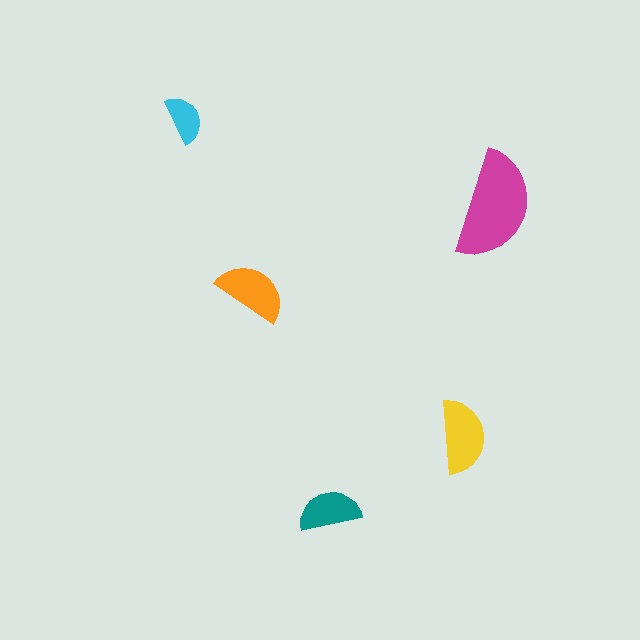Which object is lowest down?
The teal semicircle is bottommost.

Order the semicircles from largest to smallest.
the magenta one, the yellow one, the orange one, the teal one, the cyan one.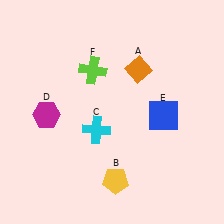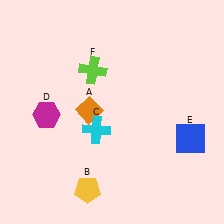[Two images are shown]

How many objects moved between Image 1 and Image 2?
3 objects moved between the two images.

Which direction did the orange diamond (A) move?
The orange diamond (A) moved left.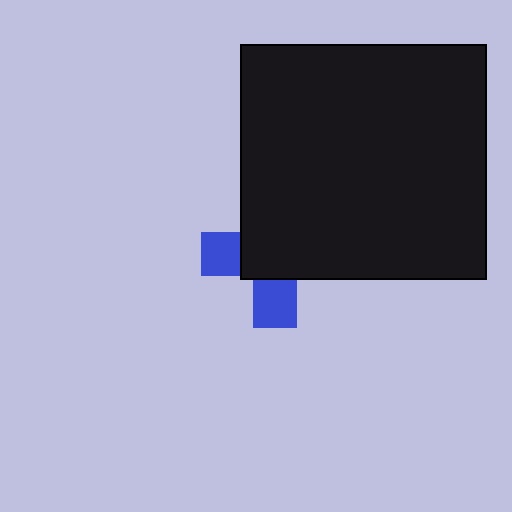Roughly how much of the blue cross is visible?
A small part of it is visible (roughly 34%).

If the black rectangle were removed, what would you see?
You would see the complete blue cross.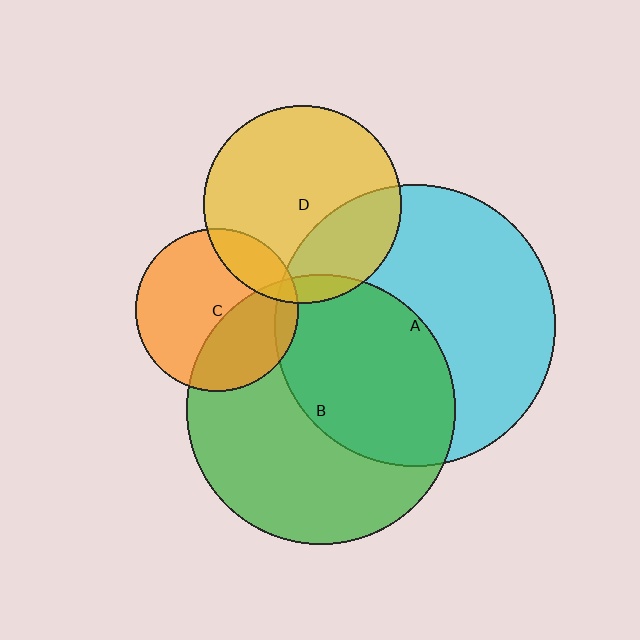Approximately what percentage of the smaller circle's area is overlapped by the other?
Approximately 15%.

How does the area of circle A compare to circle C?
Approximately 3.0 times.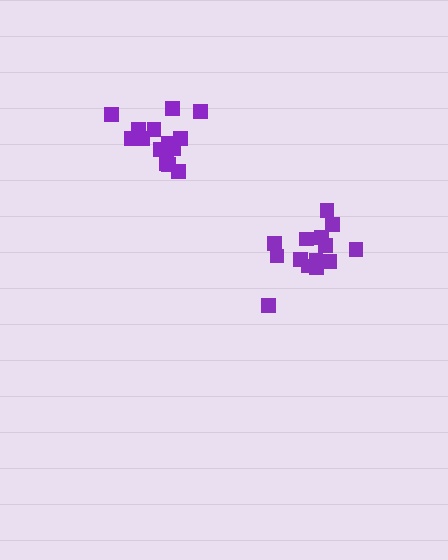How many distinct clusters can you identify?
There are 2 distinct clusters.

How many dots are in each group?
Group 1: 14 dots, Group 2: 15 dots (29 total).